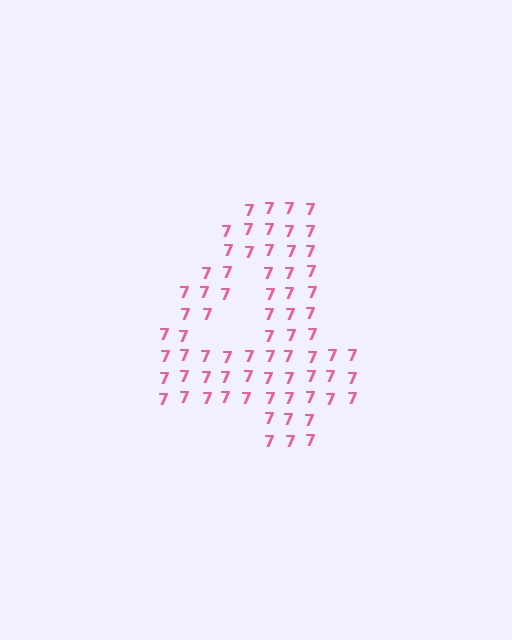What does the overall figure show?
The overall figure shows the digit 4.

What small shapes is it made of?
It is made of small digit 7's.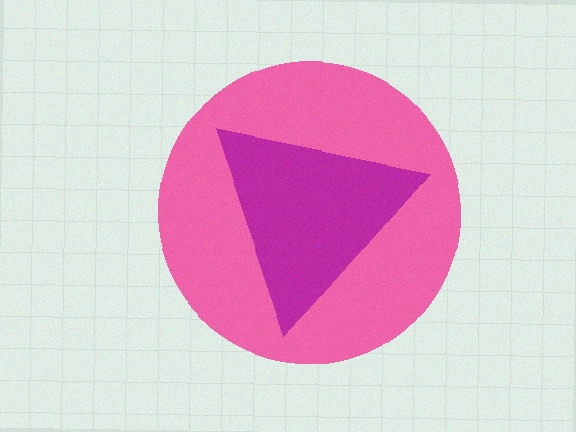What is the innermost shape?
The magenta triangle.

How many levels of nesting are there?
2.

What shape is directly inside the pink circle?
The magenta triangle.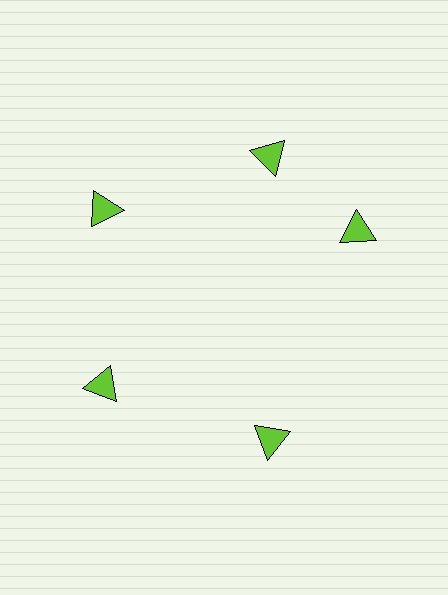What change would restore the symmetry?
The symmetry would be restored by rotating it back into even spacing with its neighbors so that all 5 triangles sit at equal angles and equal distance from the center.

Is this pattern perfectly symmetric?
No. The 5 lime triangles are arranged in a ring, but one element near the 3 o'clock position is rotated out of alignment along the ring, breaking the 5-fold rotational symmetry.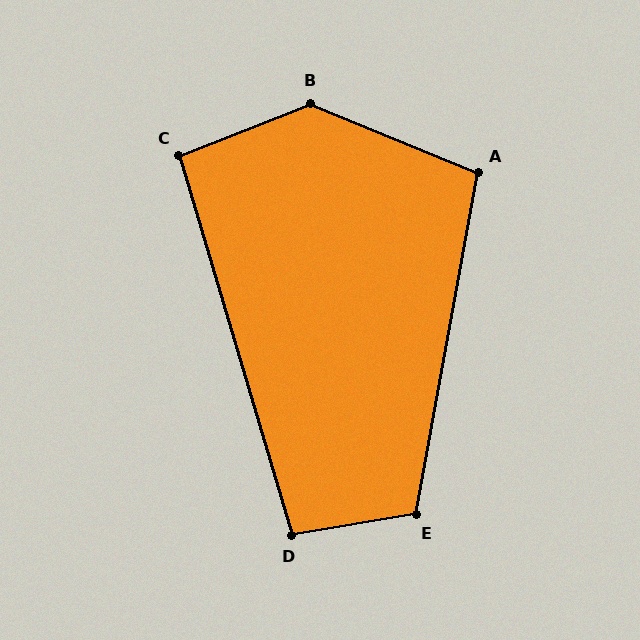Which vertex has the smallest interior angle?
C, at approximately 95 degrees.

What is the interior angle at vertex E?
Approximately 110 degrees (obtuse).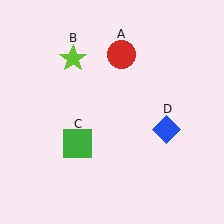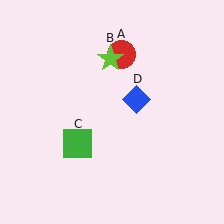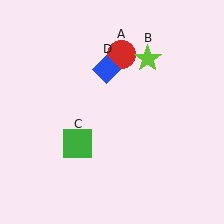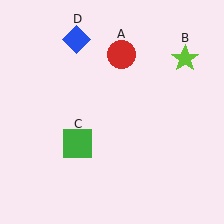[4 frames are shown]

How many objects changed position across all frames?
2 objects changed position: lime star (object B), blue diamond (object D).